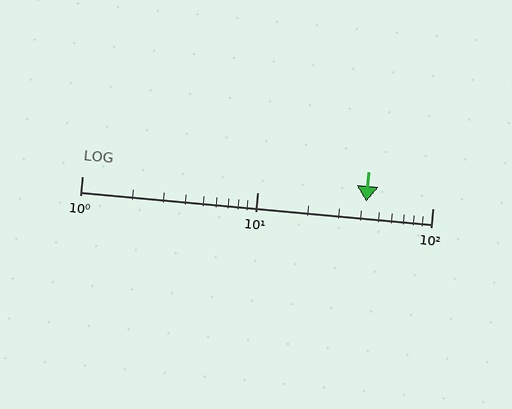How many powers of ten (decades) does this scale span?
The scale spans 2 decades, from 1 to 100.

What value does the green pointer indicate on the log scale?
The pointer indicates approximately 42.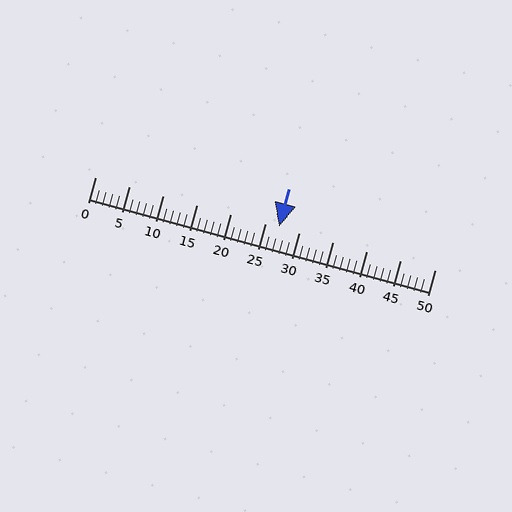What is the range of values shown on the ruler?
The ruler shows values from 0 to 50.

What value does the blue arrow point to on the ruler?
The blue arrow points to approximately 27.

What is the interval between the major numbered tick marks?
The major tick marks are spaced 5 units apart.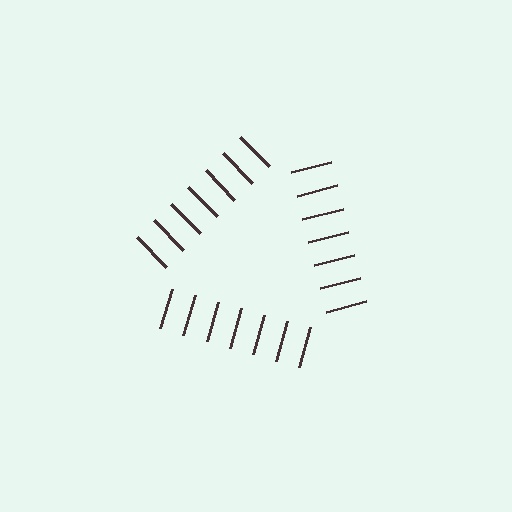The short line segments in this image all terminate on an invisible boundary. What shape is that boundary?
An illusory triangle — the line segments terminate on its edges but no continuous stroke is drawn.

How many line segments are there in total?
21 — 7 along each of the 3 edges.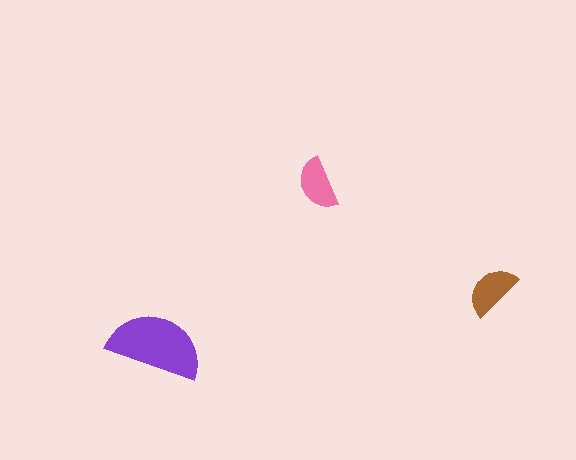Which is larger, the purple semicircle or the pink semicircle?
The purple one.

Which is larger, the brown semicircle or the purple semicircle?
The purple one.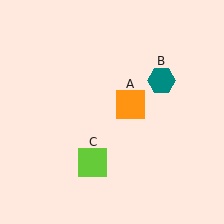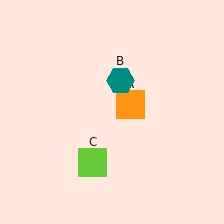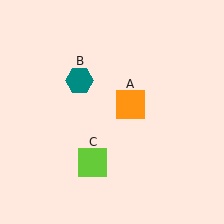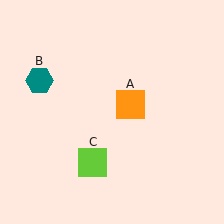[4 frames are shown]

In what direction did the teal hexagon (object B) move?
The teal hexagon (object B) moved left.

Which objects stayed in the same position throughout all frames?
Orange square (object A) and lime square (object C) remained stationary.